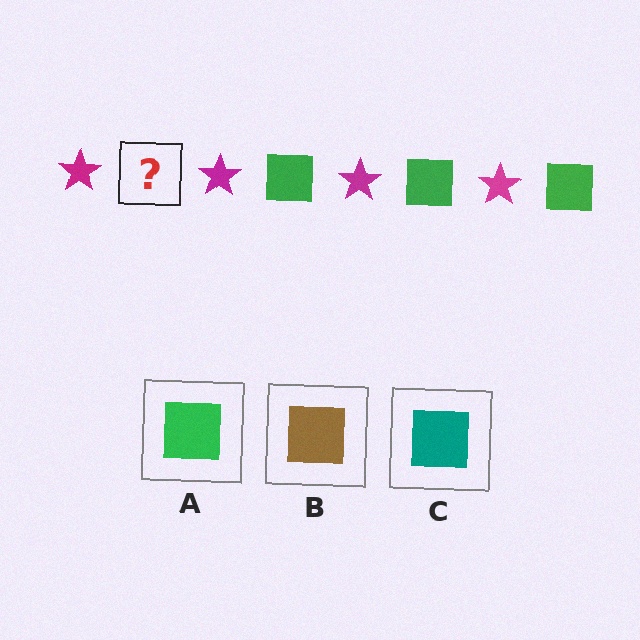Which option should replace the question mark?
Option A.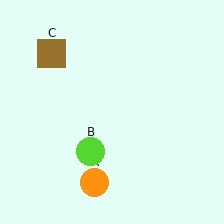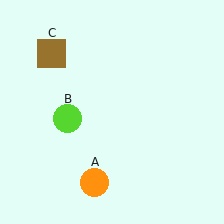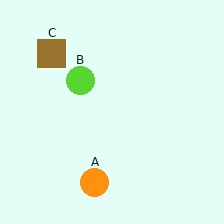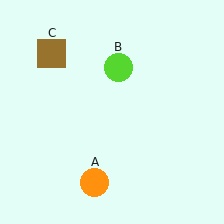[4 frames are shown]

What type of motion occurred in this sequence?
The lime circle (object B) rotated clockwise around the center of the scene.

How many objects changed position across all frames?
1 object changed position: lime circle (object B).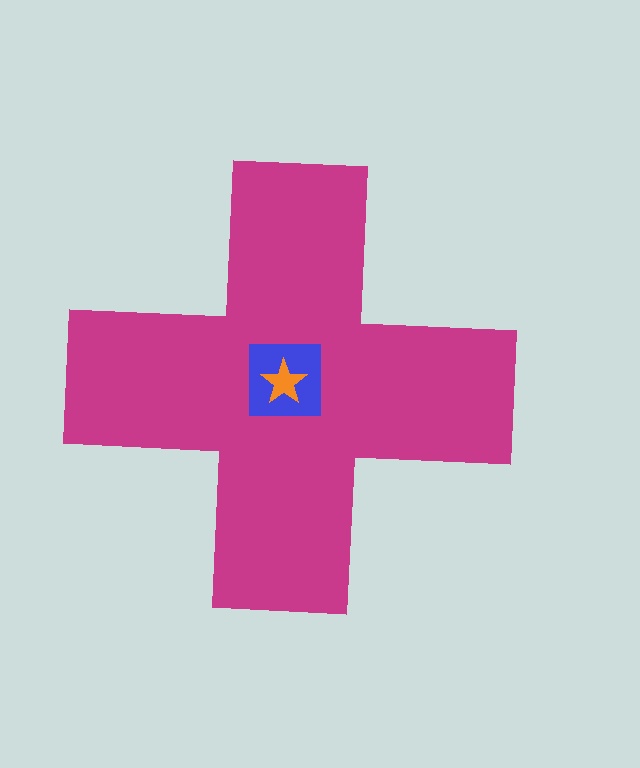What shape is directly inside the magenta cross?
The blue square.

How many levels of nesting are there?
3.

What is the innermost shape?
The orange star.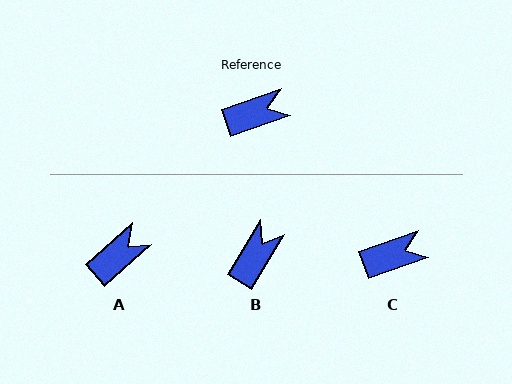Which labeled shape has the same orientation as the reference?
C.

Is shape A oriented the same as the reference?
No, it is off by about 22 degrees.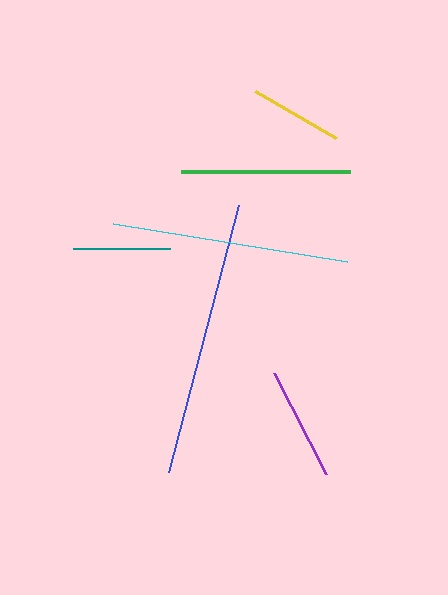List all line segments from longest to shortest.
From longest to shortest: blue, cyan, green, purple, teal, yellow.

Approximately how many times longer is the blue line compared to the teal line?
The blue line is approximately 2.8 times the length of the teal line.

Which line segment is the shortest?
The yellow line is the shortest at approximately 94 pixels.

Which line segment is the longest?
The blue line is the longest at approximately 275 pixels.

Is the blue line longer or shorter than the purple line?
The blue line is longer than the purple line.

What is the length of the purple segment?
The purple segment is approximately 114 pixels long.